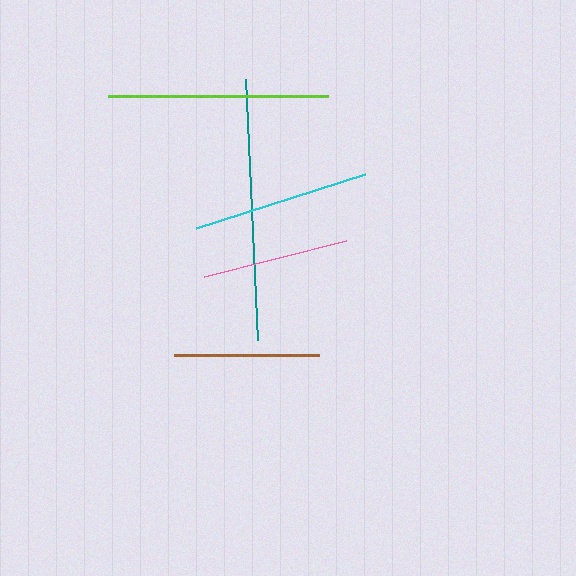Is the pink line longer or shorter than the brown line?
The pink line is longer than the brown line.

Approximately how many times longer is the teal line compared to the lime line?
The teal line is approximately 1.2 times the length of the lime line.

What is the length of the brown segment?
The brown segment is approximately 145 pixels long.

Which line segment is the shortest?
The brown line is the shortest at approximately 145 pixels.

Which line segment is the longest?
The teal line is the longest at approximately 261 pixels.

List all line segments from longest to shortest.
From longest to shortest: teal, lime, cyan, pink, brown.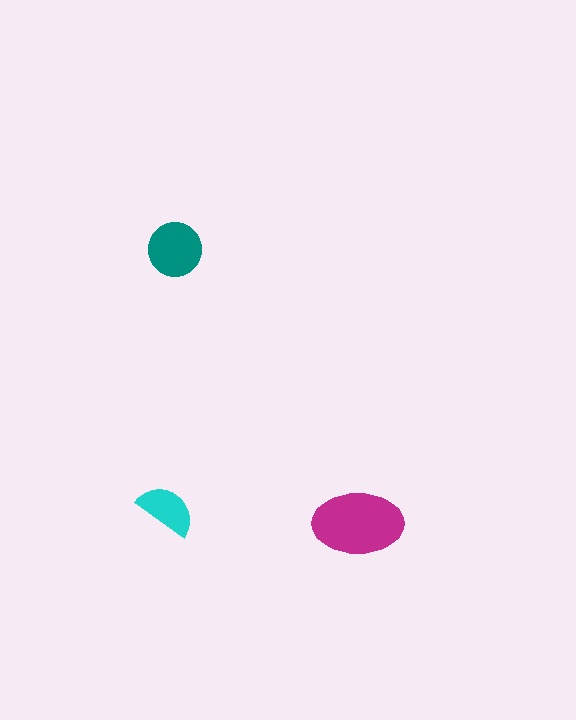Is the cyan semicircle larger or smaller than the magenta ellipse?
Smaller.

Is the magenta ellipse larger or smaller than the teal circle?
Larger.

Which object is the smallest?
The cyan semicircle.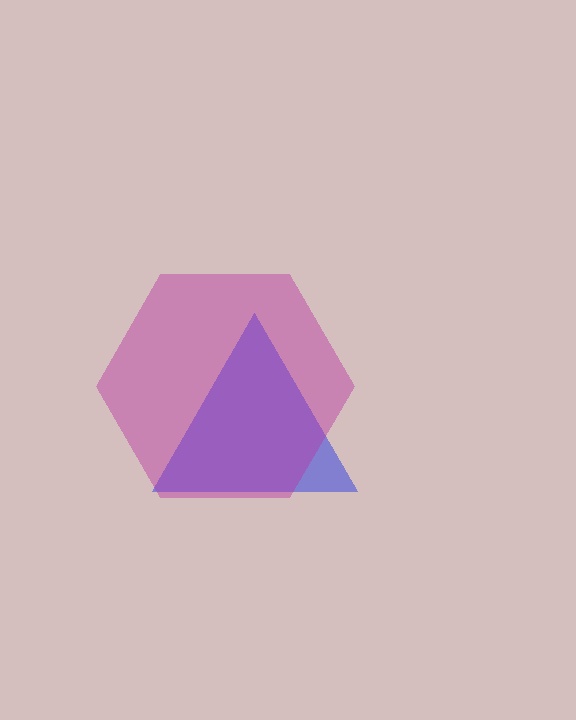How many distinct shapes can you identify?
There are 2 distinct shapes: a blue triangle, a magenta hexagon.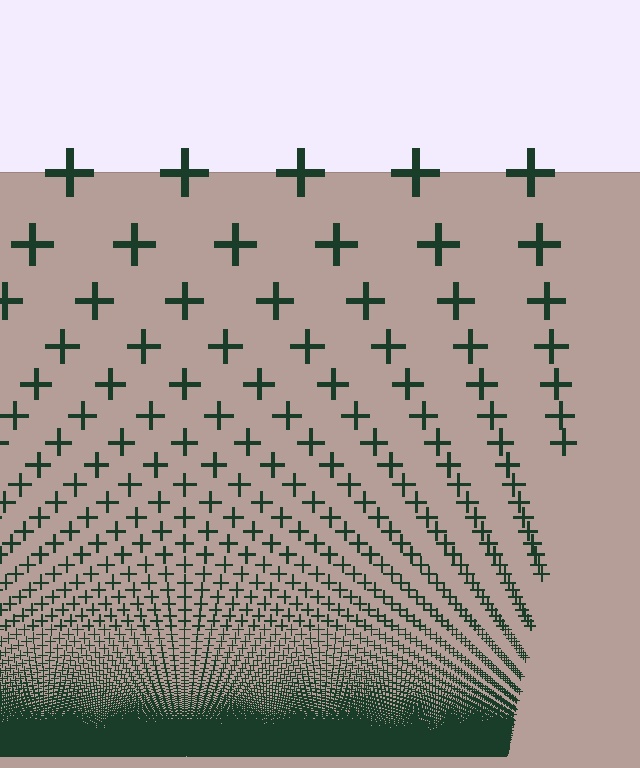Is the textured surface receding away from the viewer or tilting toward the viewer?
The surface appears to tilt toward the viewer. Texture elements get larger and sparser toward the top.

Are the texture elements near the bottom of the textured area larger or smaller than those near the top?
Smaller. The gradient is inverted — elements near the bottom are smaller and denser.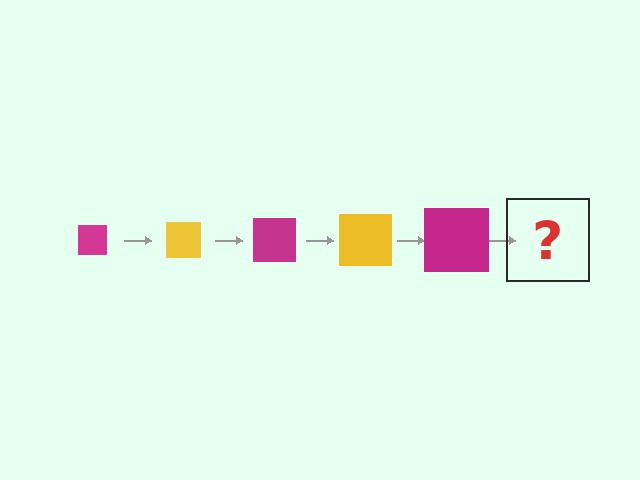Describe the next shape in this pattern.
It should be a yellow square, larger than the previous one.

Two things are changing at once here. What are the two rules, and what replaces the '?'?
The two rules are that the square grows larger each step and the color cycles through magenta and yellow. The '?' should be a yellow square, larger than the previous one.